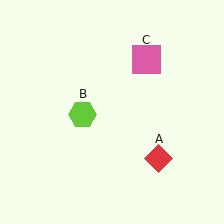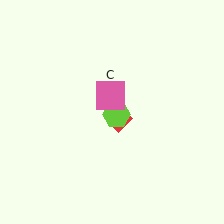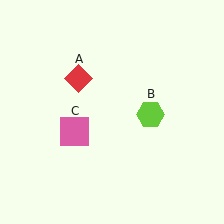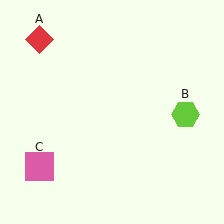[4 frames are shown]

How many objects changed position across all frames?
3 objects changed position: red diamond (object A), lime hexagon (object B), pink square (object C).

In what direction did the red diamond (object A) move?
The red diamond (object A) moved up and to the left.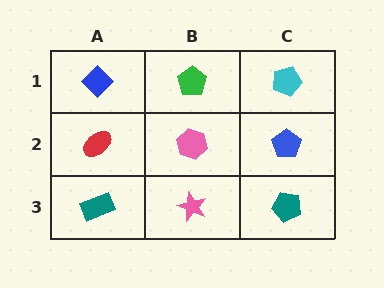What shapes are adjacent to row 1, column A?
A red ellipse (row 2, column A), a green pentagon (row 1, column B).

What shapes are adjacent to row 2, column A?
A blue diamond (row 1, column A), a teal rectangle (row 3, column A), a pink hexagon (row 2, column B).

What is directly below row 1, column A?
A red ellipse.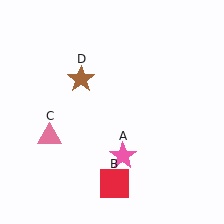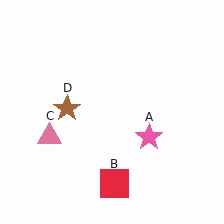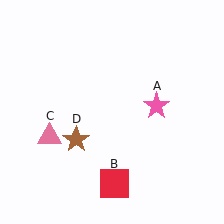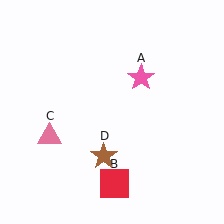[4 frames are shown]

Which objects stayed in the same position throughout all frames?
Red square (object B) and pink triangle (object C) remained stationary.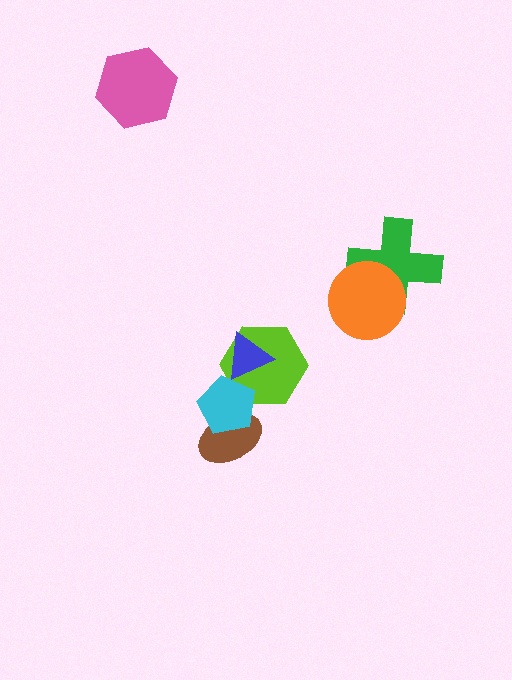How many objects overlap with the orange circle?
1 object overlaps with the orange circle.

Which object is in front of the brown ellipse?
The cyan pentagon is in front of the brown ellipse.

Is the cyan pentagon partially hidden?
No, no other shape covers it.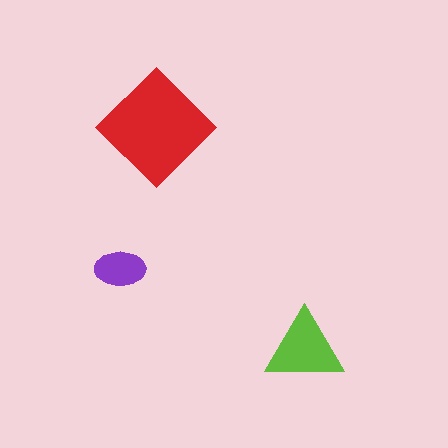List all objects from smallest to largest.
The purple ellipse, the lime triangle, the red diamond.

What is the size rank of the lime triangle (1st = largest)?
2nd.